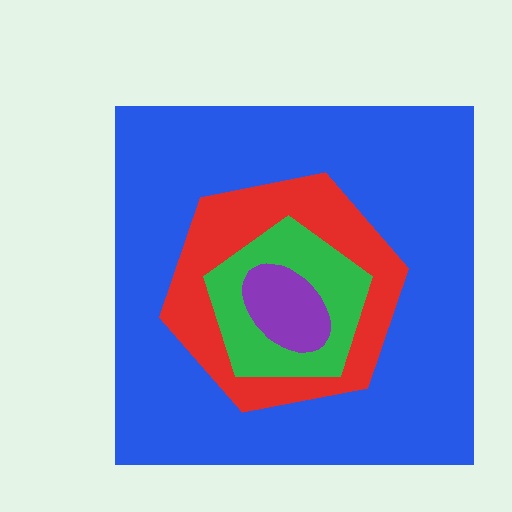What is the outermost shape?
The blue square.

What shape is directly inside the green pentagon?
The purple ellipse.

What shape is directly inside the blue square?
The red hexagon.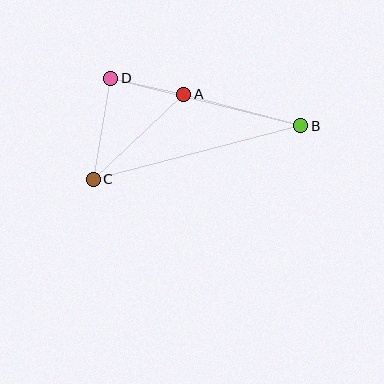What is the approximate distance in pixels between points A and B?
The distance between A and B is approximately 121 pixels.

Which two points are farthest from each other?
Points B and C are farthest from each other.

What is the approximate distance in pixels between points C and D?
The distance between C and D is approximately 103 pixels.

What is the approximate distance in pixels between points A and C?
The distance between A and C is approximately 124 pixels.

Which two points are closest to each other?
Points A and D are closest to each other.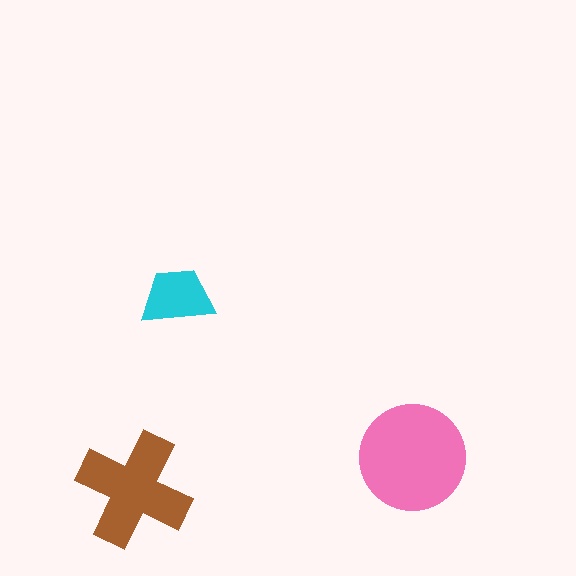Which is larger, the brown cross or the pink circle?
The pink circle.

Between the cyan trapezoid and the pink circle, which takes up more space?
The pink circle.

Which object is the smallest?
The cyan trapezoid.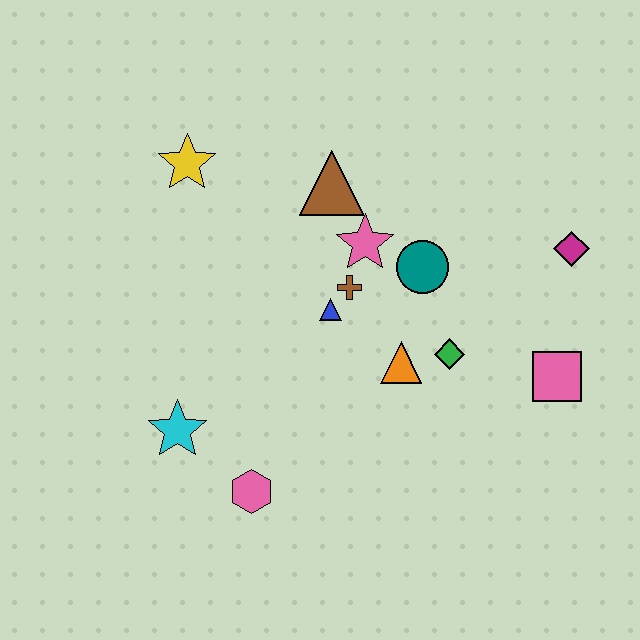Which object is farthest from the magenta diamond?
The cyan star is farthest from the magenta diamond.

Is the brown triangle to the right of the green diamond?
No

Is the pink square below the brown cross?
Yes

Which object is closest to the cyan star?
The pink hexagon is closest to the cyan star.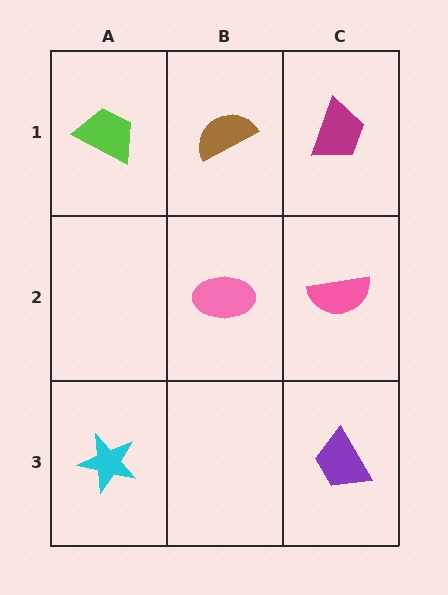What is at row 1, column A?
A lime trapezoid.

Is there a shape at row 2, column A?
No, that cell is empty.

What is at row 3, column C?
A purple trapezoid.